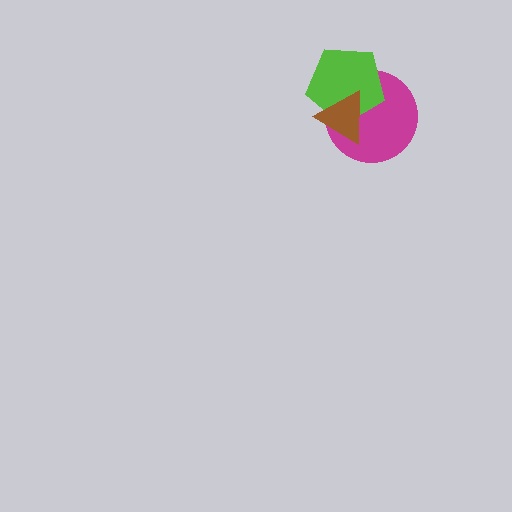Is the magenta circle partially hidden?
Yes, it is partially covered by another shape.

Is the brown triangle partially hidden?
No, no other shape covers it.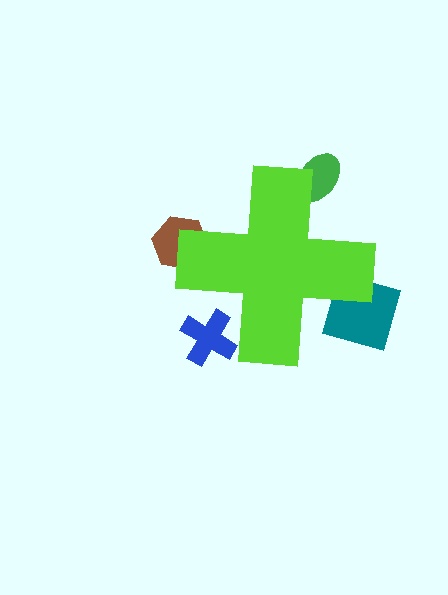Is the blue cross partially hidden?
Yes, the blue cross is partially hidden behind the lime cross.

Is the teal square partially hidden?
Yes, the teal square is partially hidden behind the lime cross.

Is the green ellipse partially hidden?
Yes, the green ellipse is partially hidden behind the lime cross.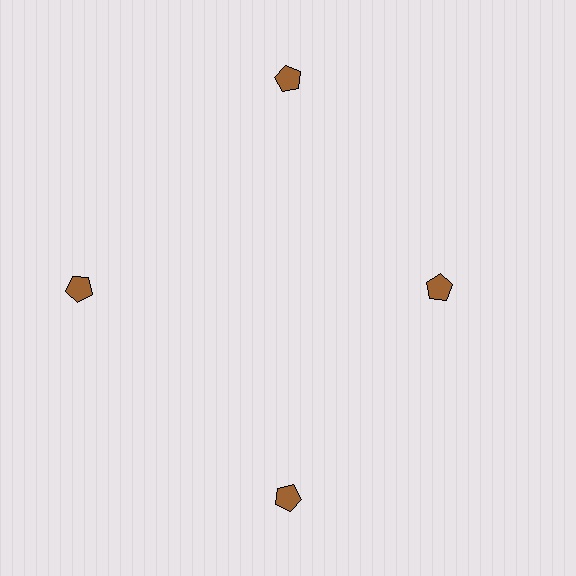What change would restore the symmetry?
The symmetry would be restored by moving it outward, back onto the ring so that all 4 pentagons sit at equal angles and equal distance from the center.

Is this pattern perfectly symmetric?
No. The 4 brown pentagons are arranged in a ring, but one element near the 3 o'clock position is pulled inward toward the center, breaking the 4-fold rotational symmetry.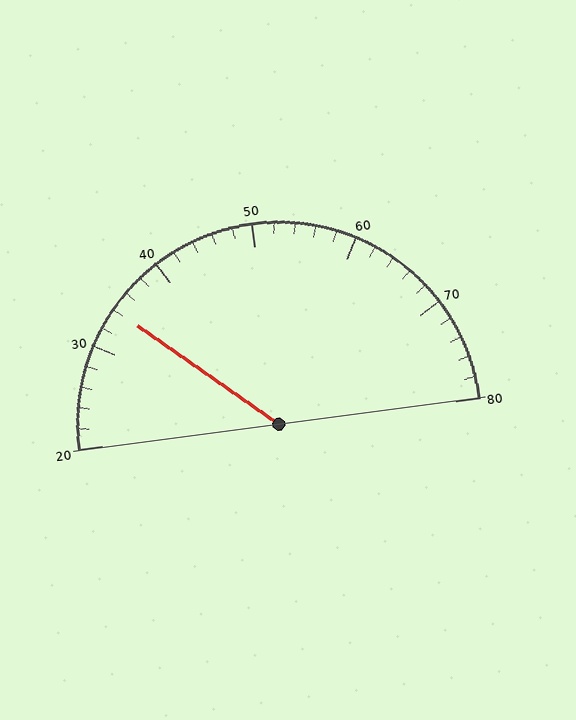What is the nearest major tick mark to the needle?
The nearest major tick mark is 30.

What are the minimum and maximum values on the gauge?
The gauge ranges from 20 to 80.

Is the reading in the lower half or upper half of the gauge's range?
The reading is in the lower half of the range (20 to 80).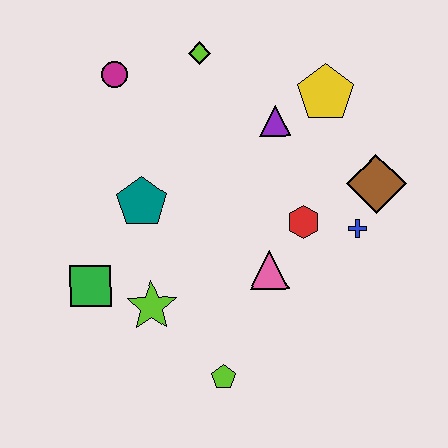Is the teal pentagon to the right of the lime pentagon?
No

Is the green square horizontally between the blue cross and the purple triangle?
No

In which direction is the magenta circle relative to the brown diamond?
The magenta circle is to the left of the brown diamond.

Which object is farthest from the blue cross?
The magenta circle is farthest from the blue cross.